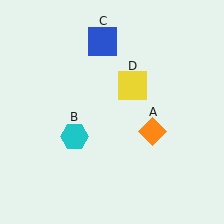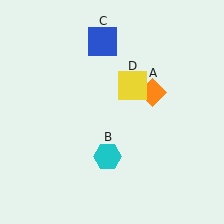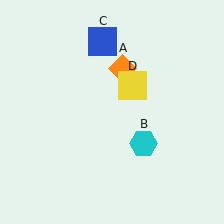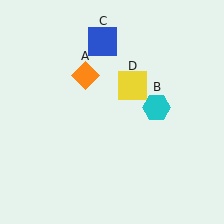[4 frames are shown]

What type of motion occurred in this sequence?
The orange diamond (object A), cyan hexagon (object B) rotated counterclockwise around the center of the scene.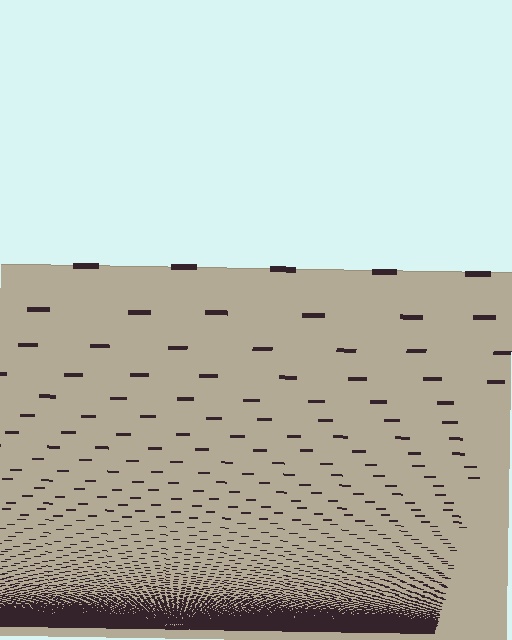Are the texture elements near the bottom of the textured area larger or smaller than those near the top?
Smaller. The gradient is inverted — elements near the bottom are smaller and denser.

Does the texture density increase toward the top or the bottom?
Density increases toward the bottom.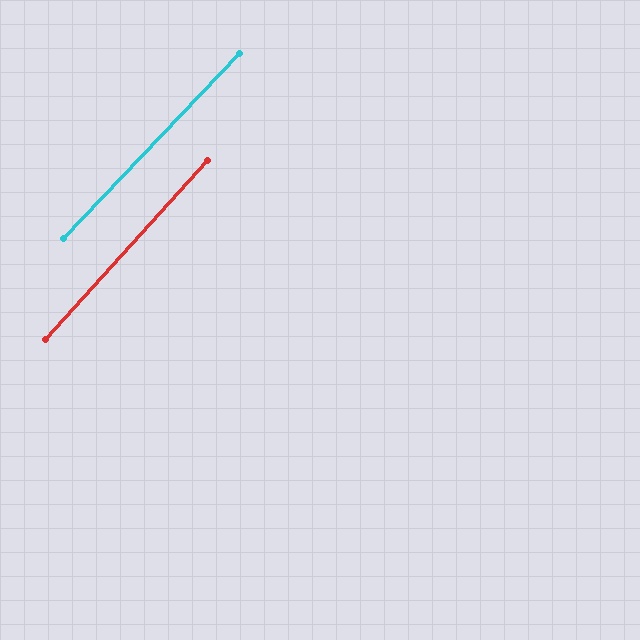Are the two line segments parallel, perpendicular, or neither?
Parallel — their directions differ by only 1.6°.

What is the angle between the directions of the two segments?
Approximately 2 degrees.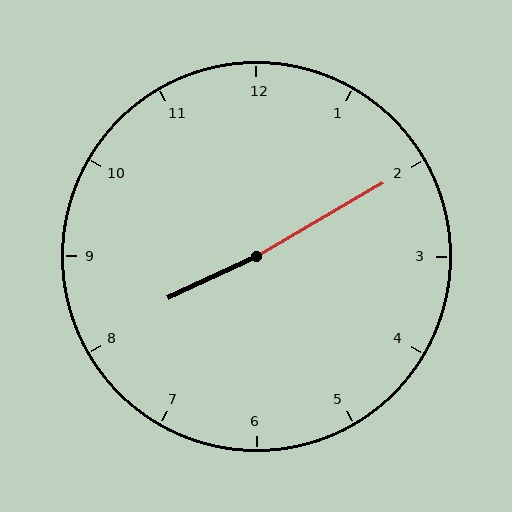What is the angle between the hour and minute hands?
Approximately 175 degrees.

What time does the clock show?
8:10.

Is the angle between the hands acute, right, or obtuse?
It is obtuse.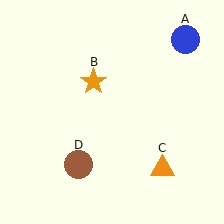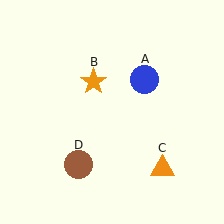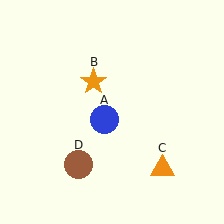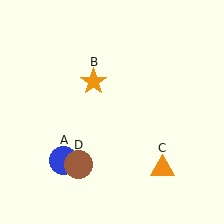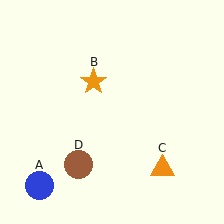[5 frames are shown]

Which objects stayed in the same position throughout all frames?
Orange star (object B) and orange triangle (object C) and brown circle (object D) remained stationary.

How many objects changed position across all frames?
1 object changed position: blue circle (object A).